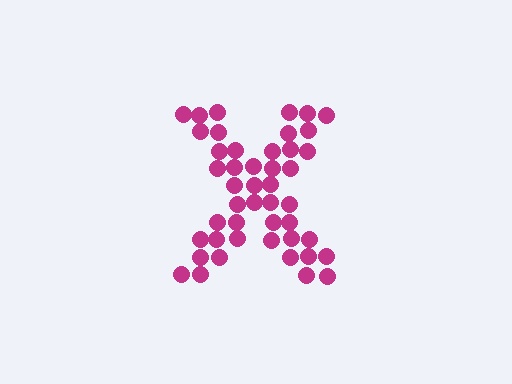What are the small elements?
The small elements are circles.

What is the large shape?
The large shape is the letter X.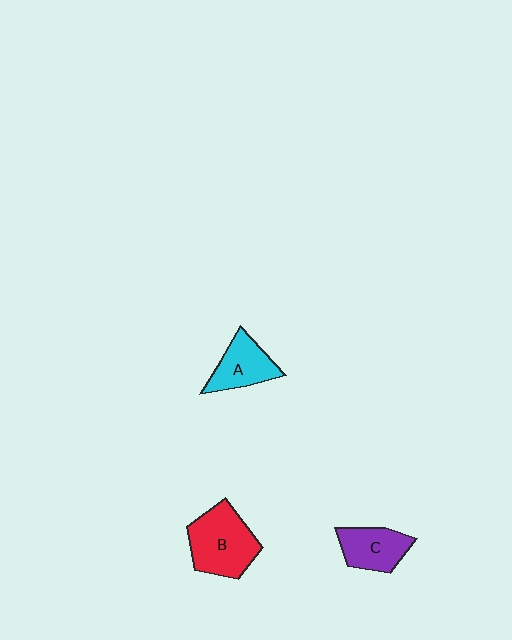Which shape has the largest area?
Shape B (red).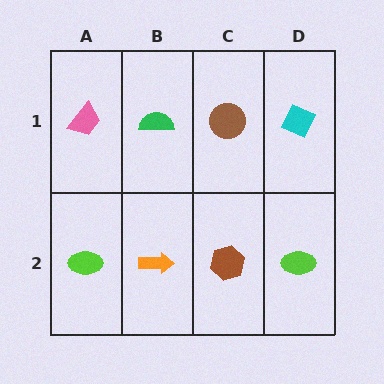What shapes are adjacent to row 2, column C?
A brown circle (row 1, column C), an orange arrow (row 2, column B), a lime ellipse (row 2, column D).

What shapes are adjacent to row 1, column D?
A lime ellipse (row 2, column D), a brown circle (row 1, column C).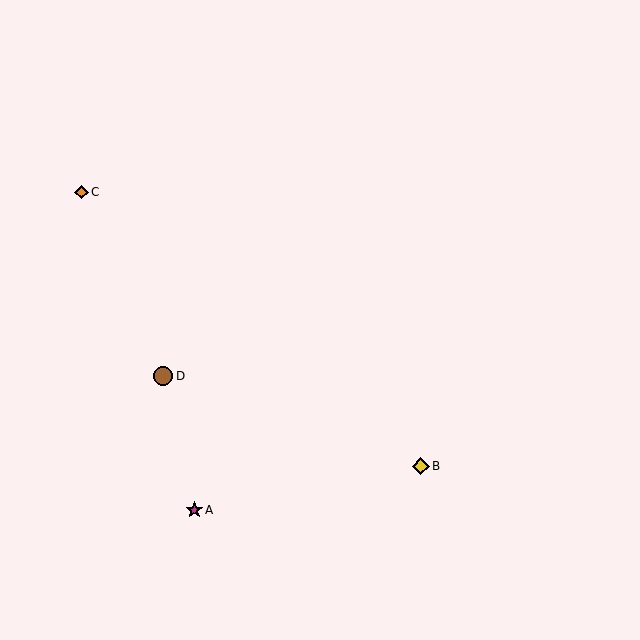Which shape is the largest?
The brown circle (labeled D) is the largest.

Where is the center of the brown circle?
The center of the brown circle is at (163, 376).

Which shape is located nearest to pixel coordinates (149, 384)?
The brown circle (labeled D) at (163, 376) is nearest to that location.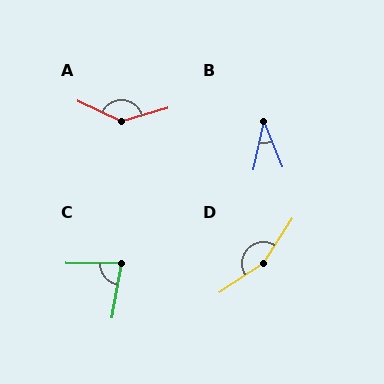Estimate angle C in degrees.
Approximately 81 degrees.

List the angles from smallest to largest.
B (34°), C (81°), A (138°), D (156°).